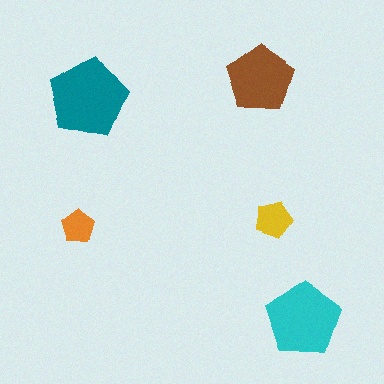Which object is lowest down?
The cyan pentagon is bottommost.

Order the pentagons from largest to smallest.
the teal one, the cyan one, the brown one, the yellow one, the orange one.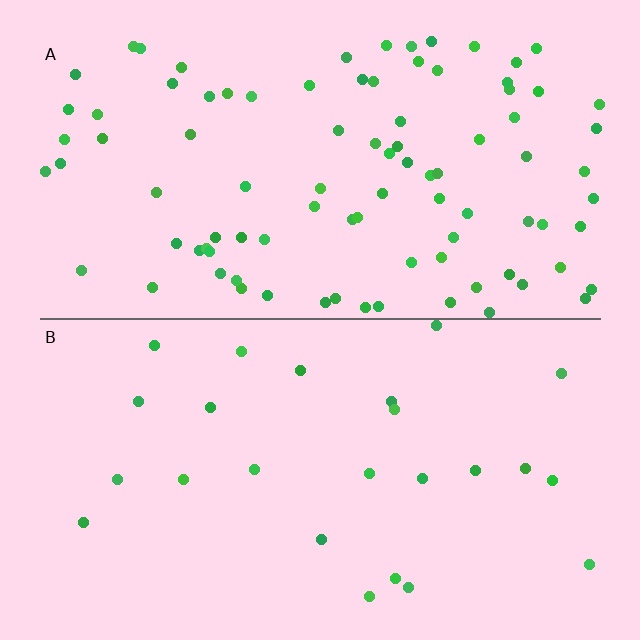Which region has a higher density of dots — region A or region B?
A (the top).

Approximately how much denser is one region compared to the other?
Approximately 3.7× — region A over region B.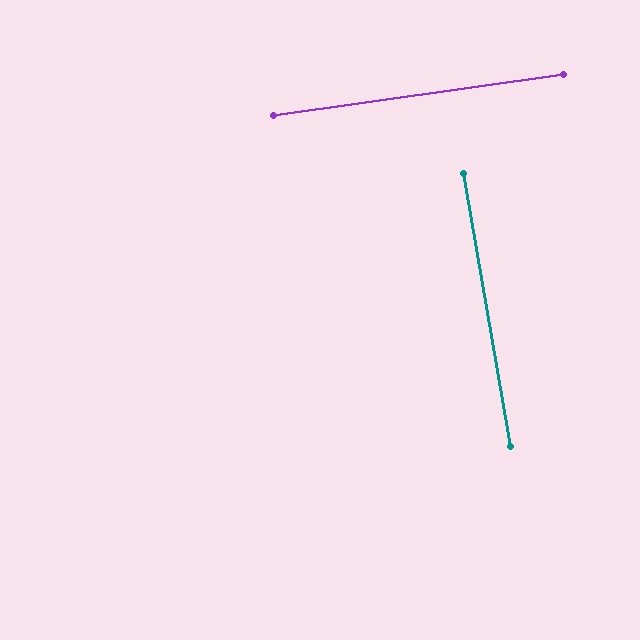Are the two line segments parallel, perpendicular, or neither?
Perpendicular — they meet at approximately 88°.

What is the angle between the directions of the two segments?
Approximately 88 degrees.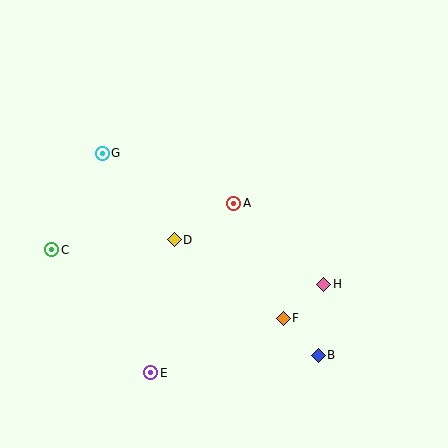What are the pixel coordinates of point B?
Point B is at (318, 355).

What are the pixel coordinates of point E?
Point E is at (151, 373).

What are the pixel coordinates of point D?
Point D is at (174, 240).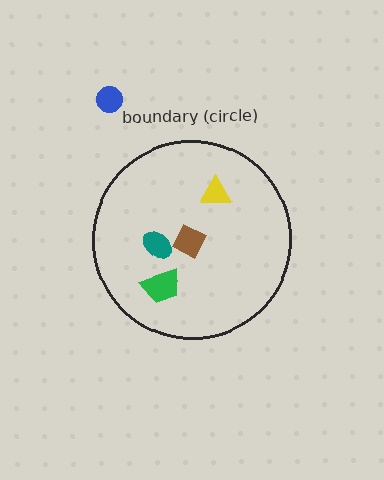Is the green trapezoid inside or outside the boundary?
Inside.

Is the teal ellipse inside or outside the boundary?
Inside.